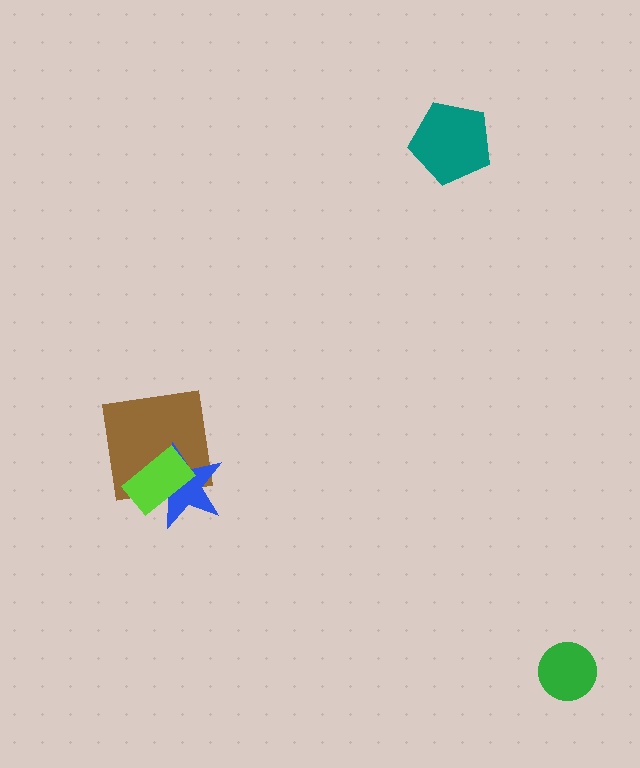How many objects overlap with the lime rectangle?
2 objects overlap with the lime rectangle.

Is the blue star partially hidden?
Yes, it is partially covered by another shape.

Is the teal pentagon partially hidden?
No, no other shape covers it.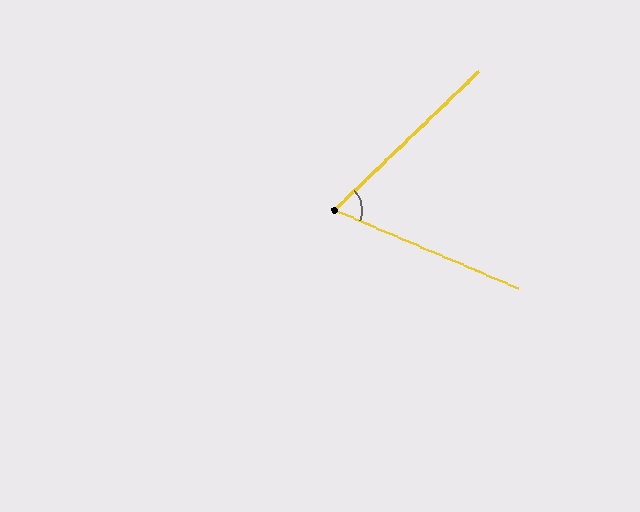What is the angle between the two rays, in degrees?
Approximately 67 degrees.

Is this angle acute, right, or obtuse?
It is acute.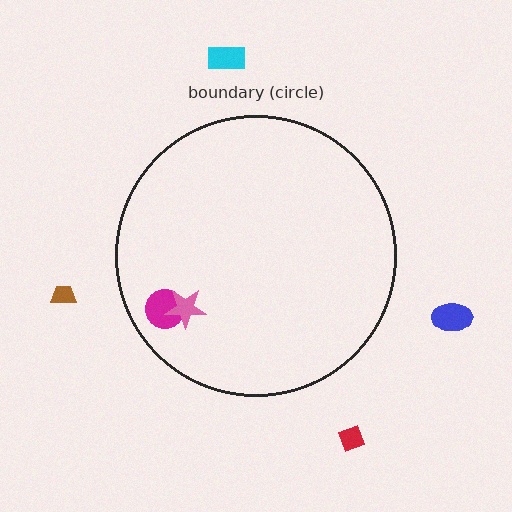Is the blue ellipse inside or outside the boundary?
Outside.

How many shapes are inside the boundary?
2 inside, 4 outside.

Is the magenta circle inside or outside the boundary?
Inside.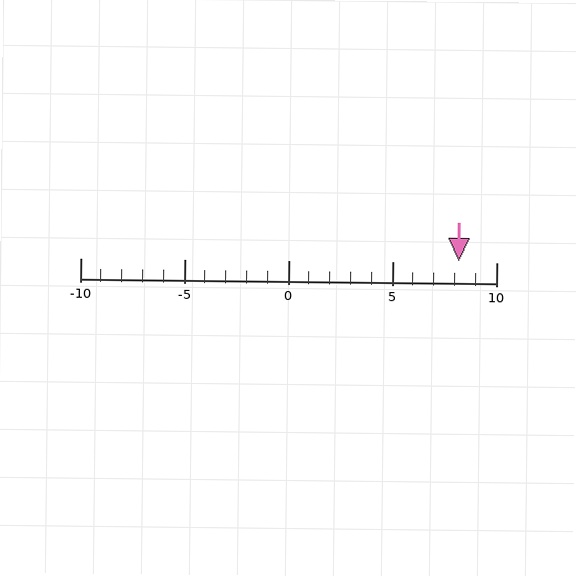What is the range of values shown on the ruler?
The ruler shows values from -10 to 10.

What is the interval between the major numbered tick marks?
The major tick marks are spaced 5 units apart.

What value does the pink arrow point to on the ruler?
The pink arrow points to approximately 8.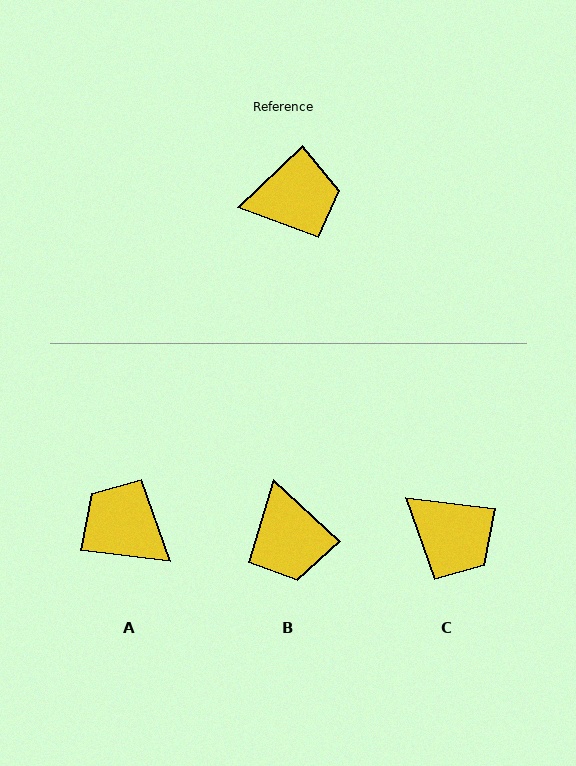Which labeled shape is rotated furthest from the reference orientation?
A, about 129 degrees away.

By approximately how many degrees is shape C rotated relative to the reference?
Approximately 51 degrees clockwise.